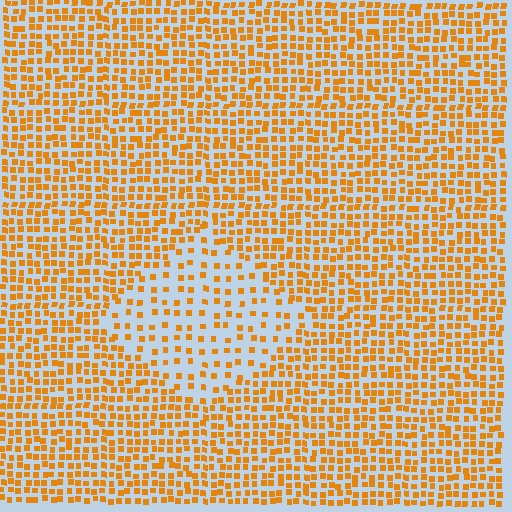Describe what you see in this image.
The image contains small orange elements arranged at two different densities. A diamond-shaped region is visible where the elements are less densely packed than the surrounding area.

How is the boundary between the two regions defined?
The boundary is defined by a change in element density (approximately 2.1x ratio). All elements are the same color, size, and shape.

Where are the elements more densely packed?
The elements are more densely packed outside the diamond boundary.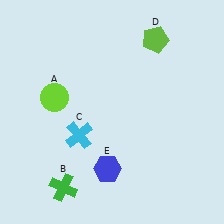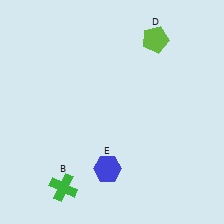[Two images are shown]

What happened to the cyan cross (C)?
The cyan cross (C) was removed in Image 2. It was in the bottom-left area of Image 1.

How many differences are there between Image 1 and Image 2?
There are 2 differences between the two images.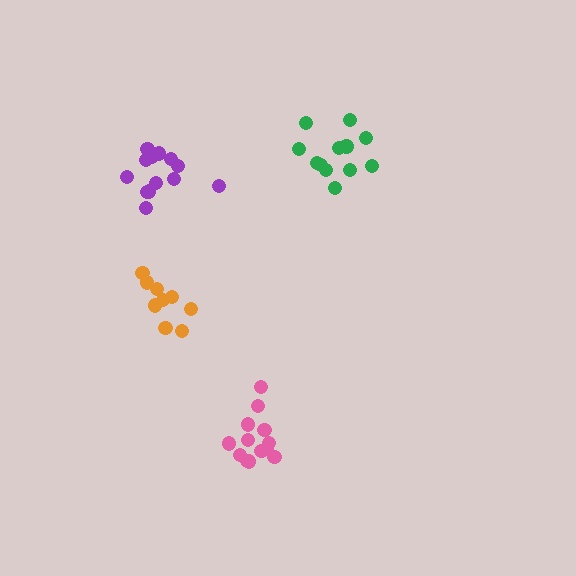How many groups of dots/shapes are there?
There are 4 groups.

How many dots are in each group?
Group 1: 13 dots, Group 2: 12 dots, Group 3: 13 dots, Group 4: 9 dots (47 total).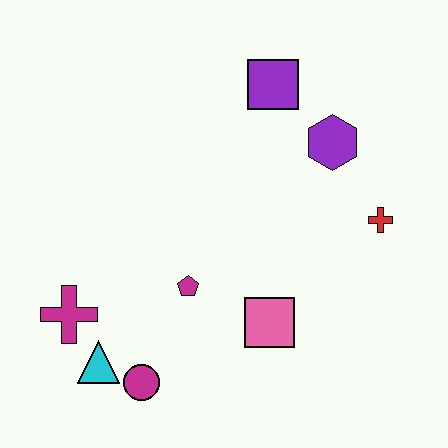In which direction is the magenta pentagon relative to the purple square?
The magenta pentagon is below the purple square.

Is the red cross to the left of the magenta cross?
No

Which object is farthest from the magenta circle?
The purple square is farthest from the magenta circle.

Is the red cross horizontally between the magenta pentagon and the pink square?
No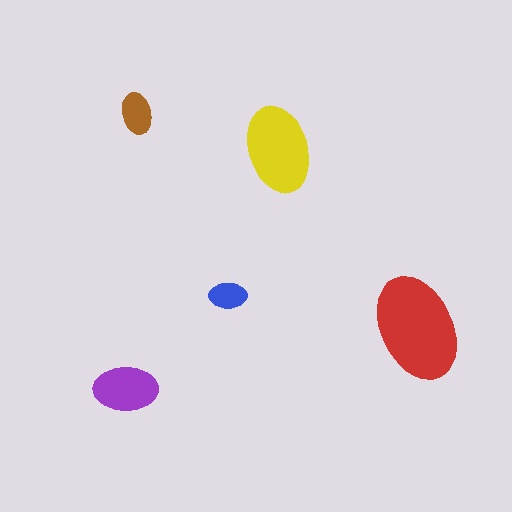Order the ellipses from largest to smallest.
the red one, the yellow one, the purple one, the brown one, the blue one.